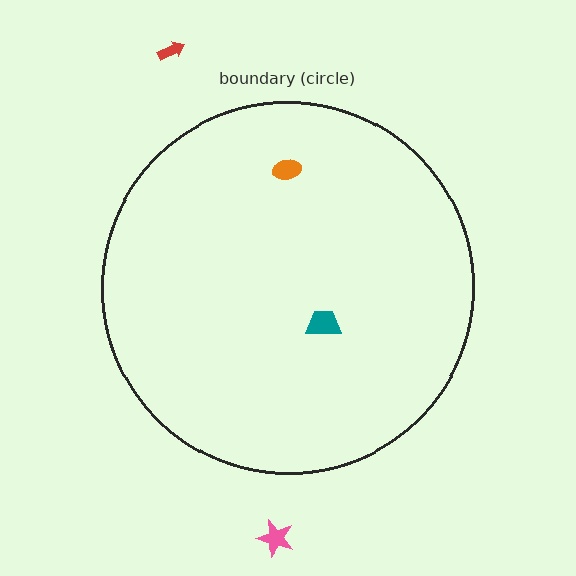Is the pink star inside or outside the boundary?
Outside.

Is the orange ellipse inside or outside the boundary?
Inside.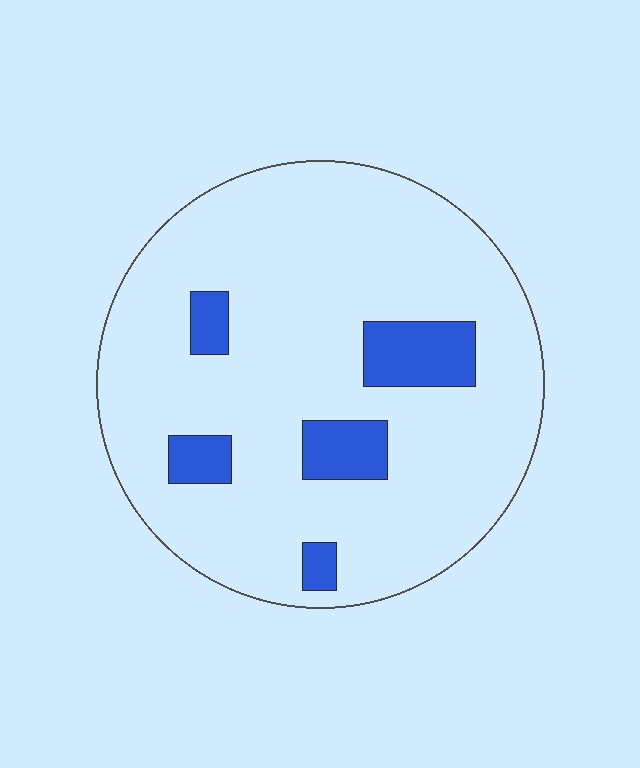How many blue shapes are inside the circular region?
5.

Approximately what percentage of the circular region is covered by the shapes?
Approximately 15%.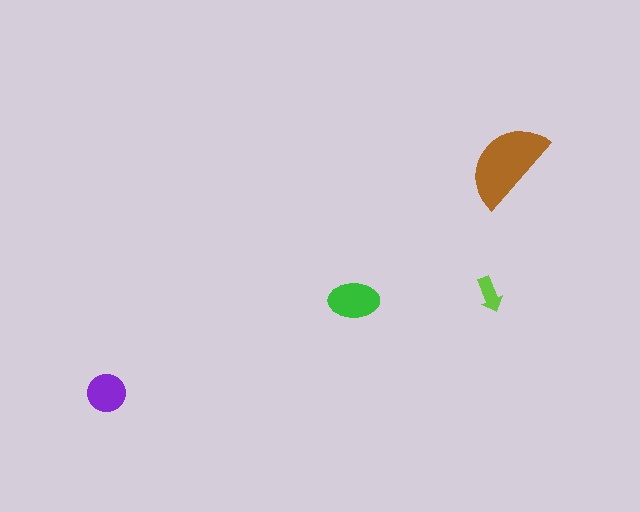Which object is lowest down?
The purple circle is bottommost.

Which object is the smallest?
The lime arrow.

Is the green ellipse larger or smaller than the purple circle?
Larger.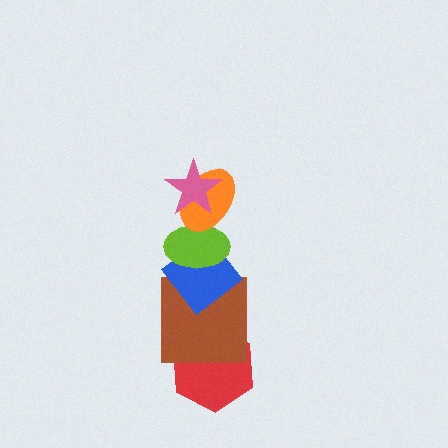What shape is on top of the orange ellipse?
The pink star is on top of the orange ellipse.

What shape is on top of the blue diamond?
The lime ellipse is on top of the blue diamond.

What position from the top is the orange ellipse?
The orange ellipse is 2nd from the top.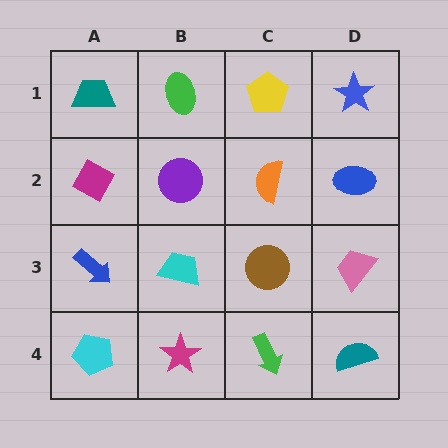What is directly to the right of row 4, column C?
A teal semicircle.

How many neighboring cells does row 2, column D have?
3.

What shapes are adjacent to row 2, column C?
A yellow pentagon (row 1, column C), a brown circle (row 3, column C), a purple circle (row 2, column B), a blue ellipse (row 2, column D).